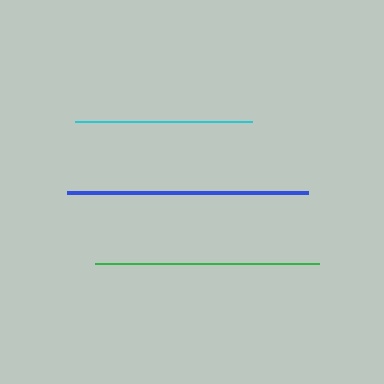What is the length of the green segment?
The green segment is approximately 225 pixels long.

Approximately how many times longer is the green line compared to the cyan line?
The green line is approximately 1.3 times the length of the cyan line.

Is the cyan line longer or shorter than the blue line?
The blue line is longer than the cyan line.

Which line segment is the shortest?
The cyan line is the shortest at approximately 177 pixels.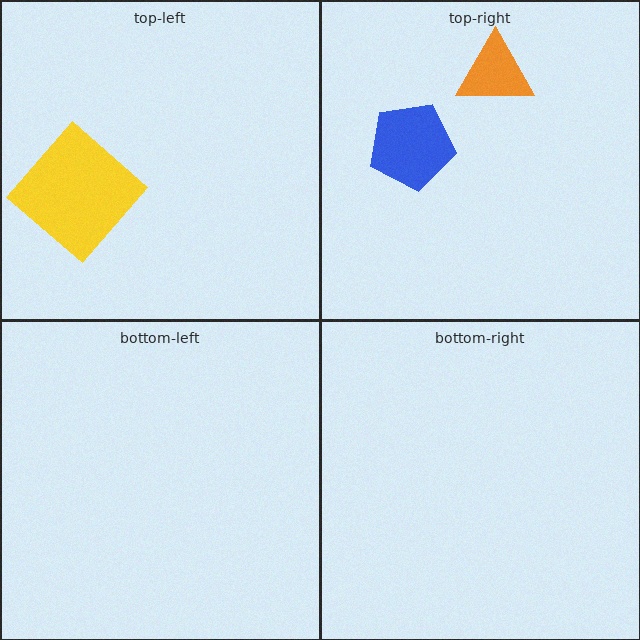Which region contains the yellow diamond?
The top-left region.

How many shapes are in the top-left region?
1.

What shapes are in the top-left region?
The yellow diamond.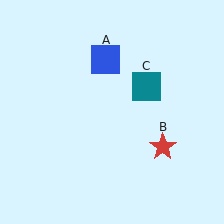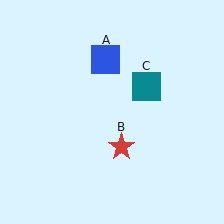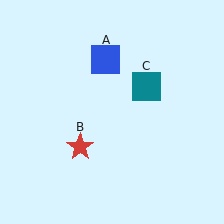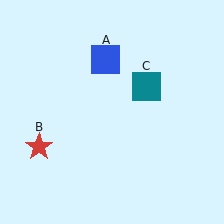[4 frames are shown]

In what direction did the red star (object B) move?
The red star (object B) moved left.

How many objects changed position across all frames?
1 object changed position: red star (object B).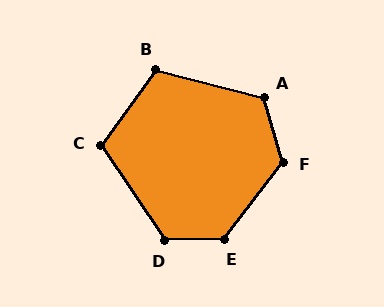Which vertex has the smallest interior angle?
C, at approximately 111 degrees.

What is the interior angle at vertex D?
Approximately 122 degrees (obtuse).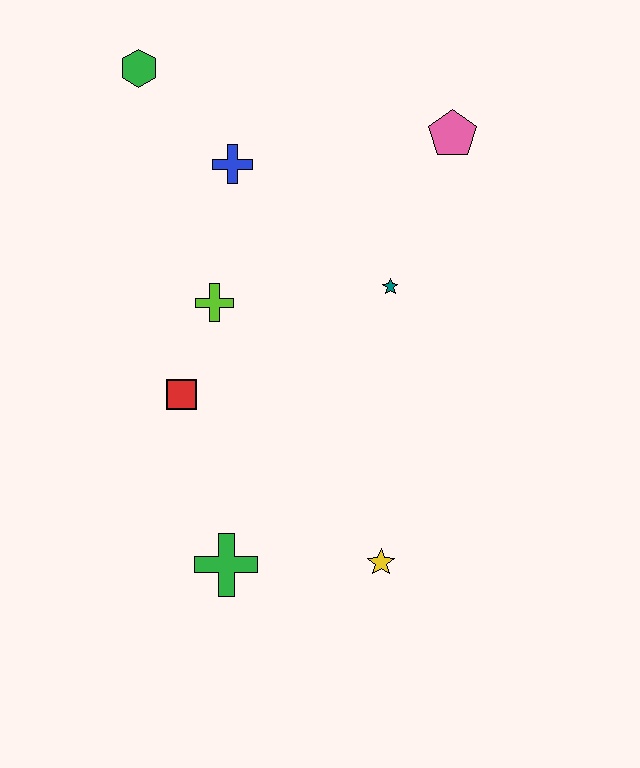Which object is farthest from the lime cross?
The yellow star is farthest from the lime cross.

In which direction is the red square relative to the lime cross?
The red square is below the lime cross.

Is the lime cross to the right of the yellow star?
No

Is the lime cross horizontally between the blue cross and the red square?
Yes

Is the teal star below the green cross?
No